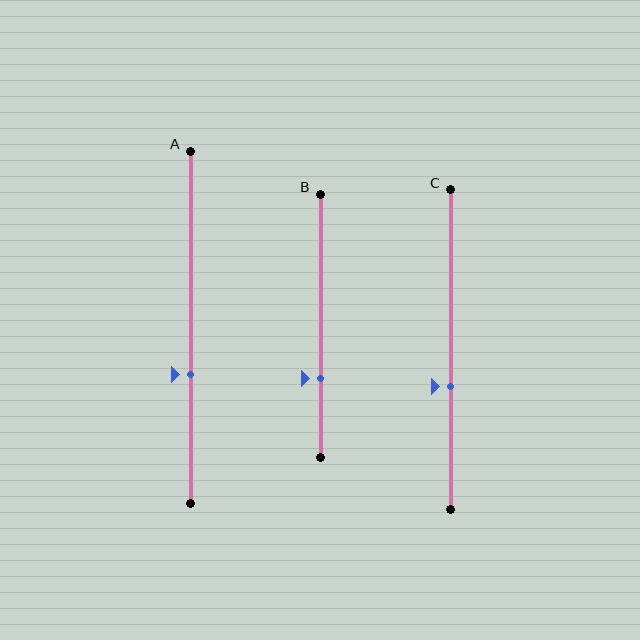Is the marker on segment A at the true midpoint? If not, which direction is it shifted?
No, the marker on segment A is shifted downward by about 13% of the segment length.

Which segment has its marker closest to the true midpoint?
Segment C has its marker closest to the true midpoint.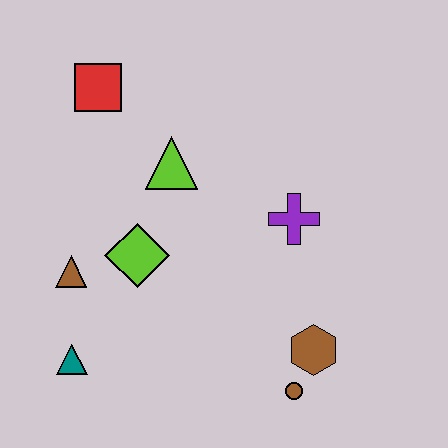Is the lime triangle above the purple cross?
Yes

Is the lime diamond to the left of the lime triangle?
Yes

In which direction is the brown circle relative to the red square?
The brown circle is below the red square.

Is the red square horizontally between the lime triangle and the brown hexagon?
No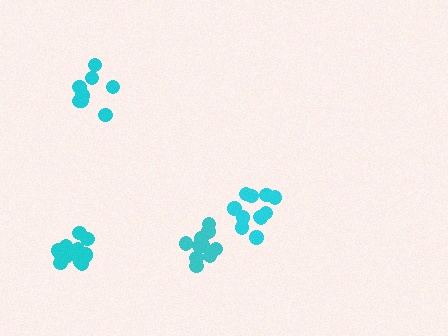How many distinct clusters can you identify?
There are 4 distinct clusters.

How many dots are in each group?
Group 1: 11 dots, Group 2: 11 dots, Group 3: 8 dots, Group 4: 13 dots (43 total).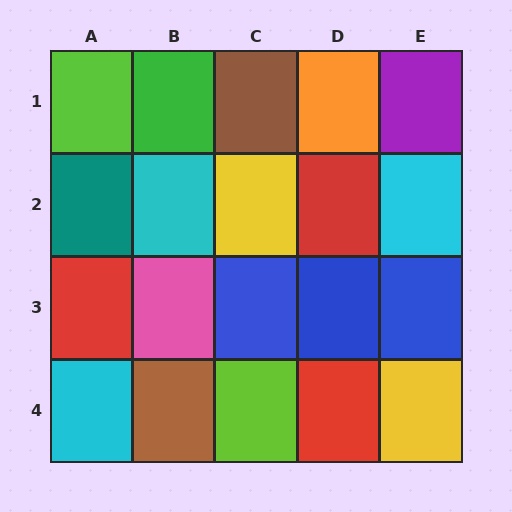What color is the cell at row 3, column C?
Blue.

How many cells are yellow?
2 cells are yellow.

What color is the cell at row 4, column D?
Red.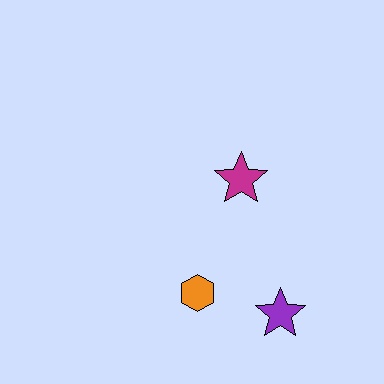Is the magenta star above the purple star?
Yes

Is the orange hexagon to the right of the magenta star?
No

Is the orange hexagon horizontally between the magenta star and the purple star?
No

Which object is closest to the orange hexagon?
The purple star is closest to the orange hexagon.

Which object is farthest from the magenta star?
The purple star is farthest from the magenta star.